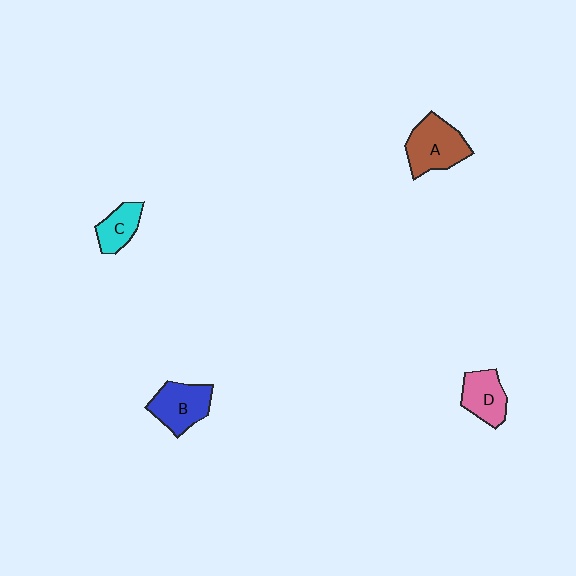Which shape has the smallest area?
Shape C (cyan).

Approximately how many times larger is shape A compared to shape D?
Approximately 1.4 times.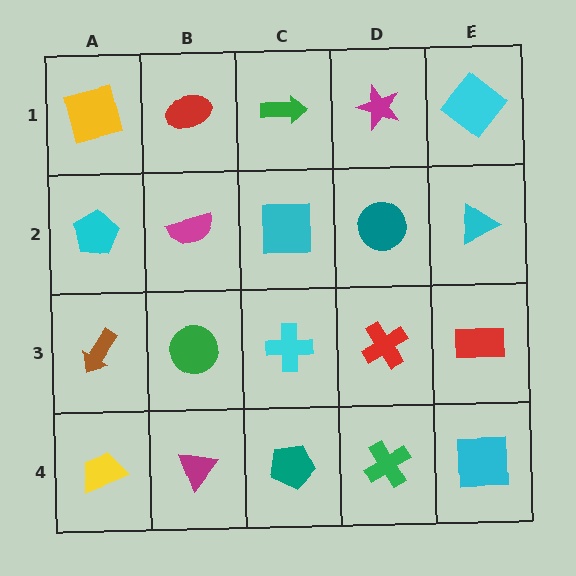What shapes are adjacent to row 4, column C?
A cyan cross (row 3, column C), a magenta triangle (row 4, column B), a green cross (row 4, column D).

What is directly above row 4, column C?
A cyan cross.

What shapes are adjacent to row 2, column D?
A magenta star (row 1, column D), a red cross (row 3, column D), a cyan square (row 2, column C), a cyan triangle (row 2, column E).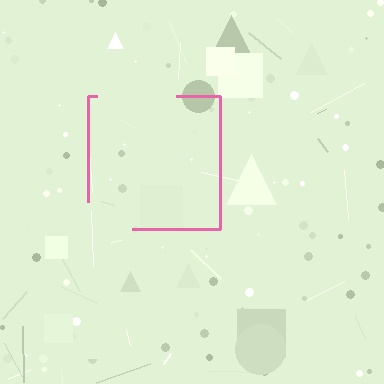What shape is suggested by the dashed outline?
The dashed outline suggests a square.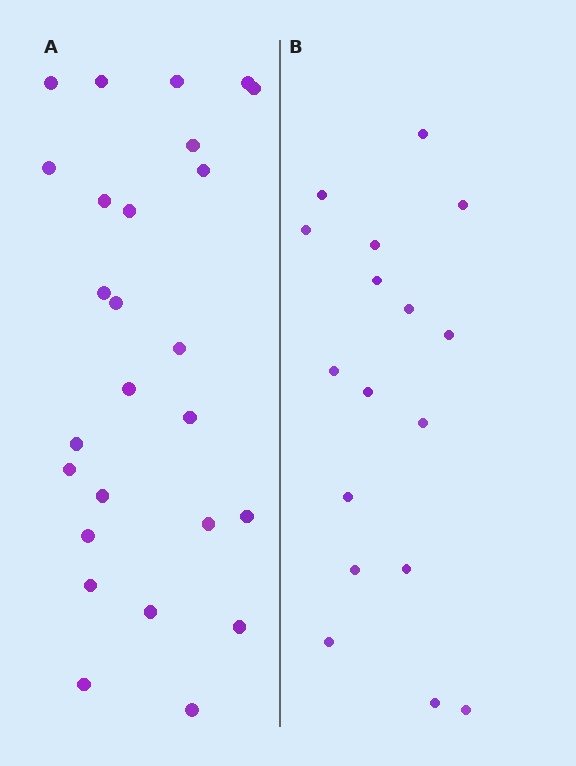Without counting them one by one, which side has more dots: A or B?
Region A (the left region) has more dots.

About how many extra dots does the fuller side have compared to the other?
Region A has roughly 8 or so more dots than region B.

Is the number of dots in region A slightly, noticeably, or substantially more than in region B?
Region A has substantially more. The ratio is roughly 1.5 to 1.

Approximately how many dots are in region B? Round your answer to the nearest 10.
About 20 dots. (The exact count is 17, which rounds to 20.)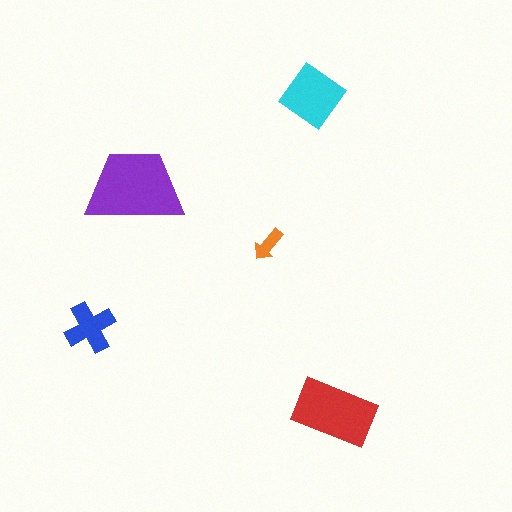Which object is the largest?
The purple trapezoid.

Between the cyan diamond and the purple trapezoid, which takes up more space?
The purple trapezoid.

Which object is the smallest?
The orange arrow.